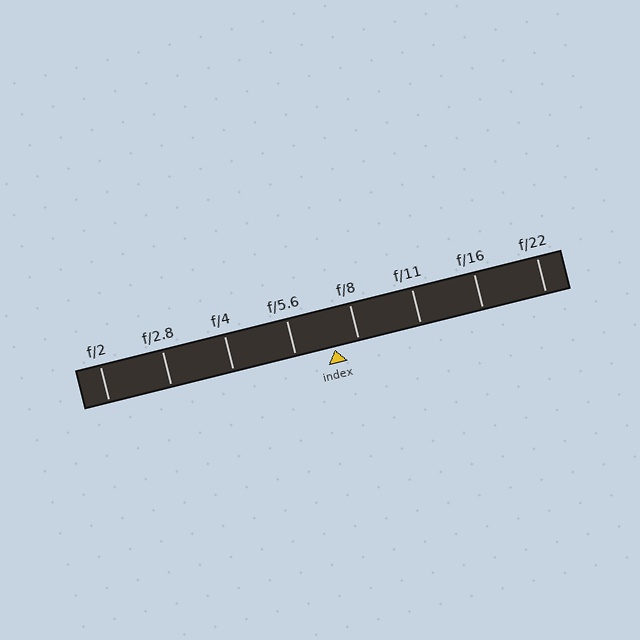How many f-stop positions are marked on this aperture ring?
There are 8 f-stop positions marked.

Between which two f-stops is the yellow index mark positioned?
The index mark is between f/5.6 and f/8.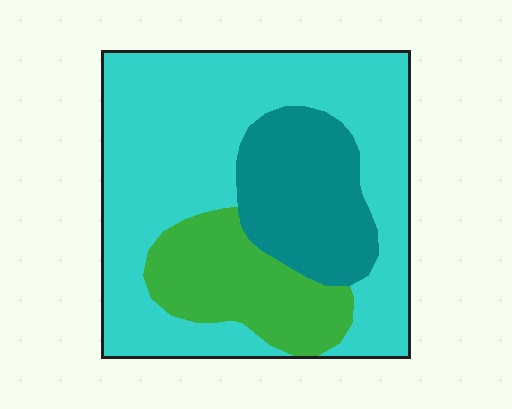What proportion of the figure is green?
Green takes up about one fifth (1/5) of the figure.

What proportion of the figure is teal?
Teal takes up about one fifth (1/5) of the figure.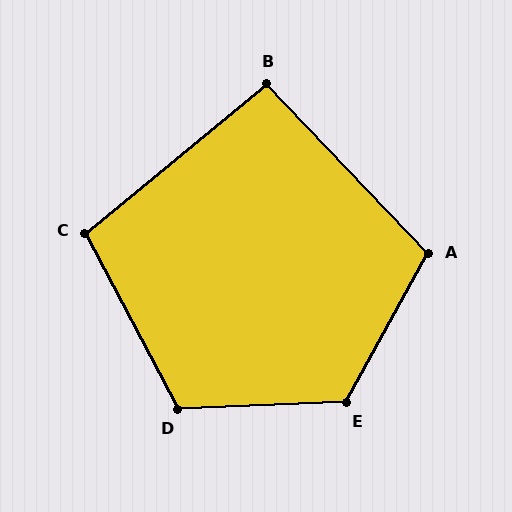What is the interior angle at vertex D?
Approximately 115 degrees (obtuse).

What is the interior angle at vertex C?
Approximately 102 degrees (obtuse).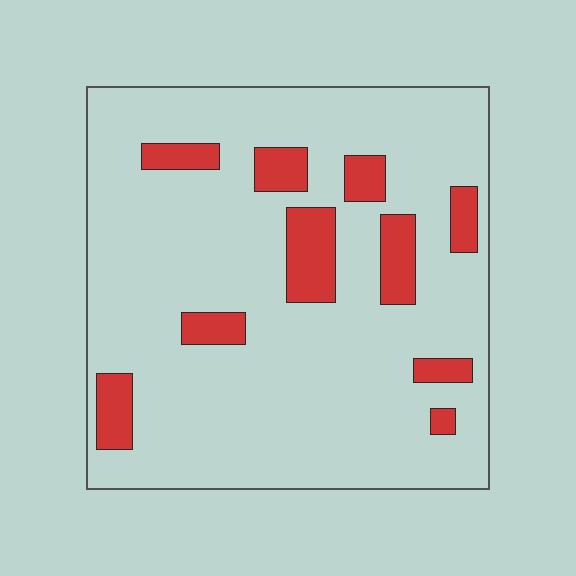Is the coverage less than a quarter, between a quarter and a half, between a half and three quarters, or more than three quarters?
Less than a quarter.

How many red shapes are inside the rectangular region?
10.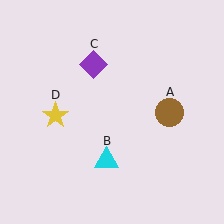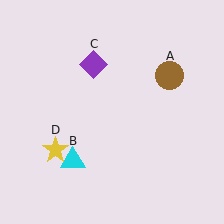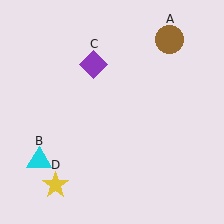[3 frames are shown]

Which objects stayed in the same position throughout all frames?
Purple diamond (object C) remained stationary.